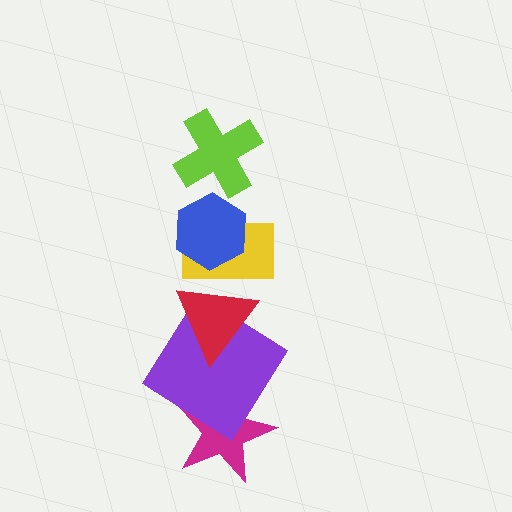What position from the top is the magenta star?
The magenta star is 6th from the top.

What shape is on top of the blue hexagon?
The lime cross is on top of the blue hexagon.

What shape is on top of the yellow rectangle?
The blue hexagon is on top of the yellow rectangle.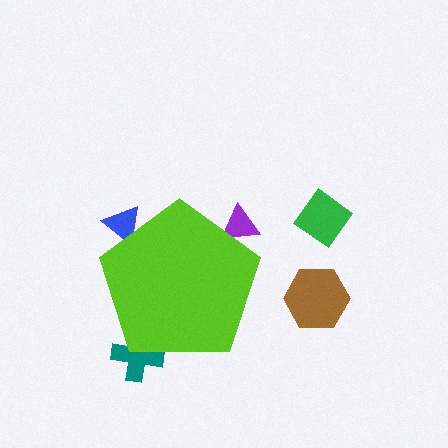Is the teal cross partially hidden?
Yes, the teal cross is partially hidden behind the lime pentagon.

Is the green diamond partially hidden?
No, the green diamond is fully visible.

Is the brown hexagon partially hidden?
No, the brown hexagon is fully visible.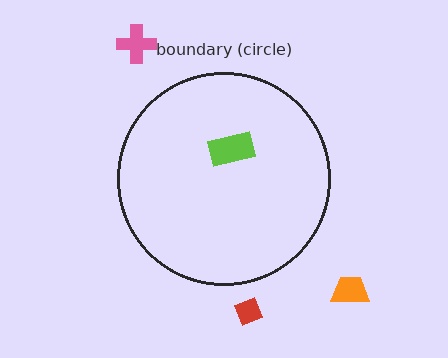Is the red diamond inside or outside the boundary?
Outside.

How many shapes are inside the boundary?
1 inside, 3 outside.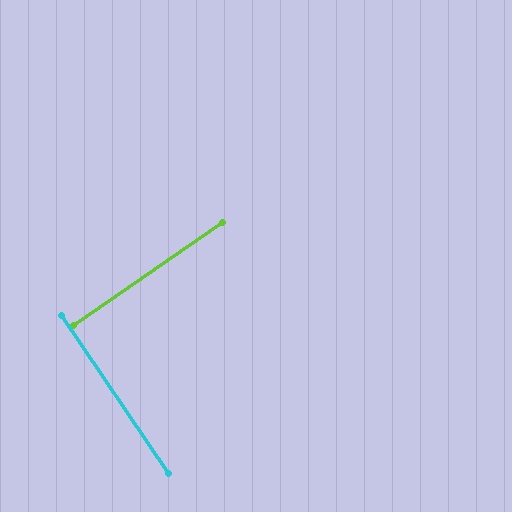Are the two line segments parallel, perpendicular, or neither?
Perpendicular — they meet at approximately 89°.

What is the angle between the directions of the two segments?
Approximately 89 degrees.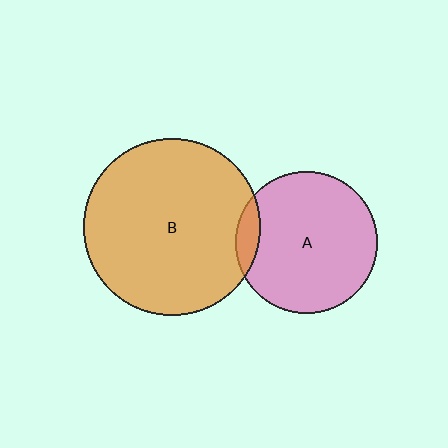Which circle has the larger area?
Circle B (orange).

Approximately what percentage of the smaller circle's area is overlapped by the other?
Approximately 10%.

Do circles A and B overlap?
Yes.